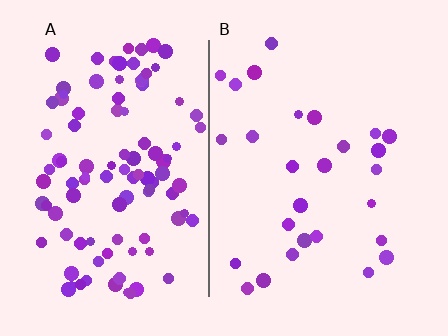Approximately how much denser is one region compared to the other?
Approximately 3.9× — region A over region B.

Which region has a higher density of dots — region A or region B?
A (the left).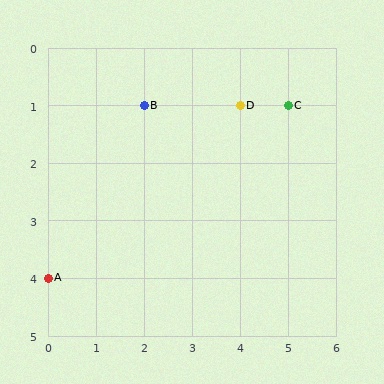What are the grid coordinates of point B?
Point B is at grid coordinates (2, 1).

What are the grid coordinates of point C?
Point C is at grid coordinates (5, 1).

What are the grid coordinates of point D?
Point D is at grid coordinates (4, 1).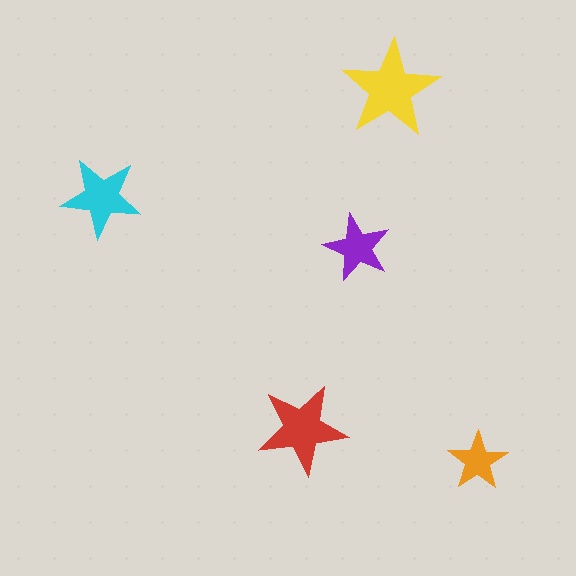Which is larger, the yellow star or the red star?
The yellow one.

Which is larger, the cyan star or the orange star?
The cyan one.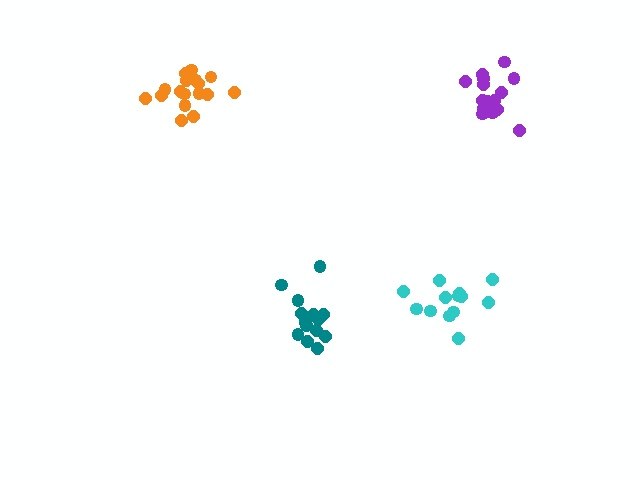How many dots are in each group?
Group 1: 13 dots, Group 2: 16 dots, Group 3: 17 dots, Group 4: 14 dots (60 total).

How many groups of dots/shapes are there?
There are 4 groups.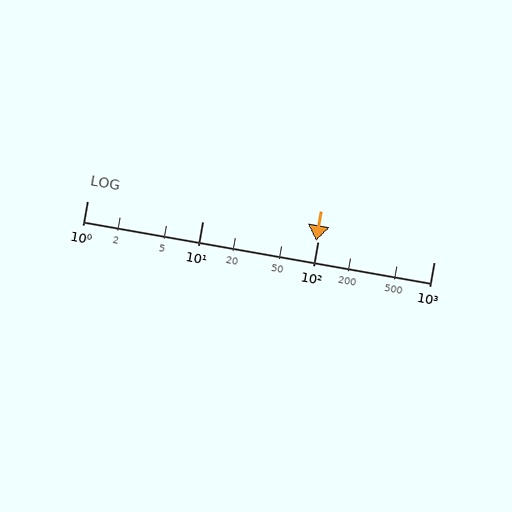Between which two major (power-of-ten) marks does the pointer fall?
The pointer is between 10 and 100.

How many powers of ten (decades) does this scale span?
The scale spans 3 decades, from 1 to 1000.